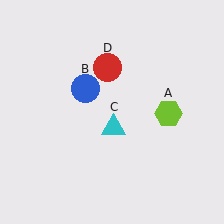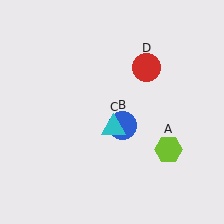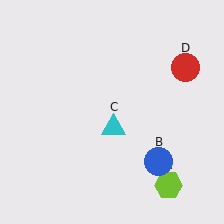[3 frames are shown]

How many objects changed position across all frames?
3 objects changed position: lime hexagon (object A), blue circle (object B), red circle (object D).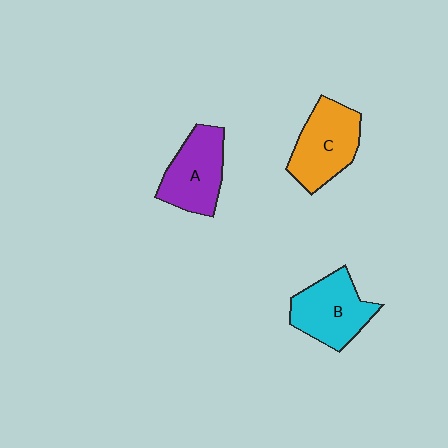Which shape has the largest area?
Shape C (orange).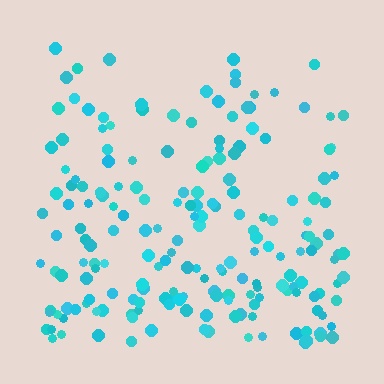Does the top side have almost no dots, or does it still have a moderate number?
Still a moderate number, just noticeably fewer than the bottom.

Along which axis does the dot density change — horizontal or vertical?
Vertical.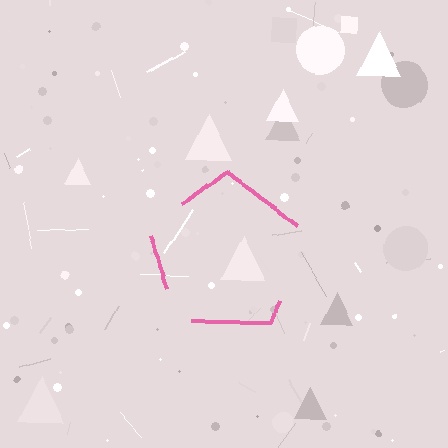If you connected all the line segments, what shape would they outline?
They would outline a pentagon.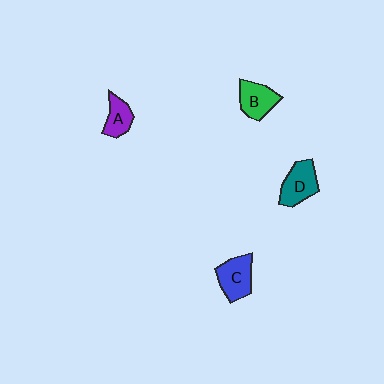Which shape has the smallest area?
Shape A (purple).